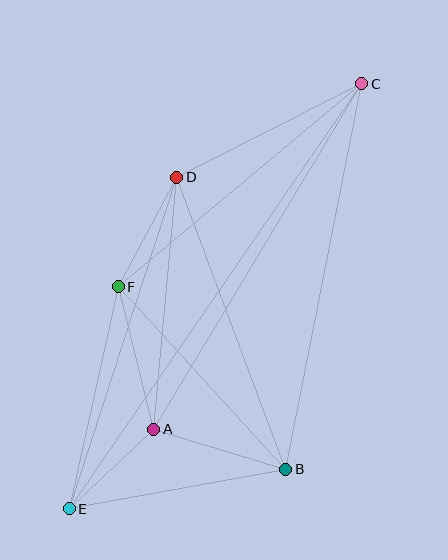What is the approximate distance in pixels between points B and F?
The distance between B and F is approximately 248 pixels.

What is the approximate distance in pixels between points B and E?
The distance between B and E is approximately 220 pixels.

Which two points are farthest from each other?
Points C and E are farthest from each other.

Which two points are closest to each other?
Points A and E are closest to each other.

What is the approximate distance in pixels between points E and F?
The distance between E and F is approximately 227 pixels.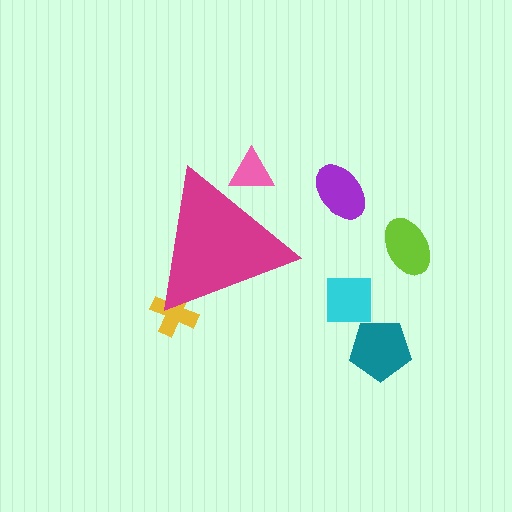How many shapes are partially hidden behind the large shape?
2 shapes are partially hidden.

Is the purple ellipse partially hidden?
No, the purple ellipse is fully visible.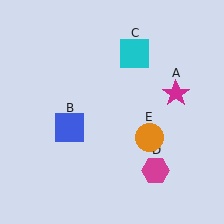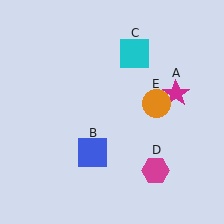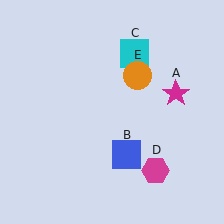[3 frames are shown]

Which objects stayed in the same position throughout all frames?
Magenta star (object A) and cyan square (object C) and magenta hexagon (object D) remained stationary.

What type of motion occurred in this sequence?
The blue square (object B), orange circle (object E) rotated counterclockwise around the center of the scene.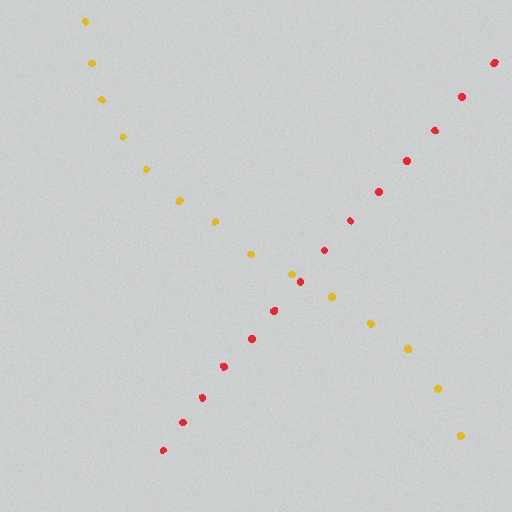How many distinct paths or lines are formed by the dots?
There are 2 distinct paths.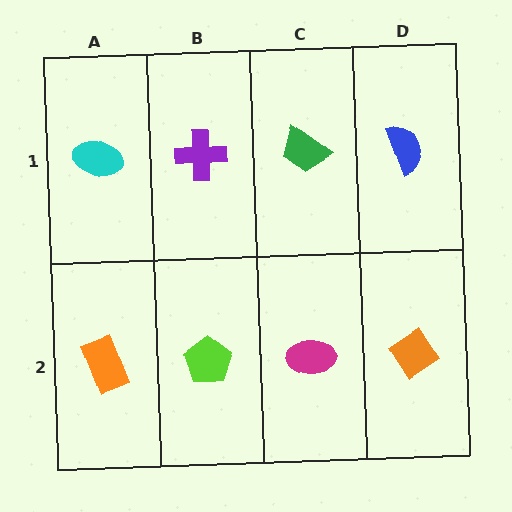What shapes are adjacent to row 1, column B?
A lime pentagon (row 2, column B), a cyan ellipse (row 1, column A), a green trapezoid (row 1, column C).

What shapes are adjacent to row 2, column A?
A cyan ellipse (row 1, column A), a lime pentagon (row 2, column B).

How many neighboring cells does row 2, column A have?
2.